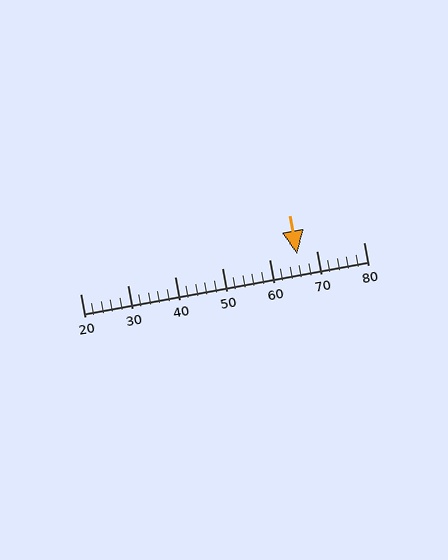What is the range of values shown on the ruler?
The ruler shows values from 20 to 80.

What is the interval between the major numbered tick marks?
The major tick marks are spaced 10 units apart.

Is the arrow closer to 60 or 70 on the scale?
The arrow is closer to 70.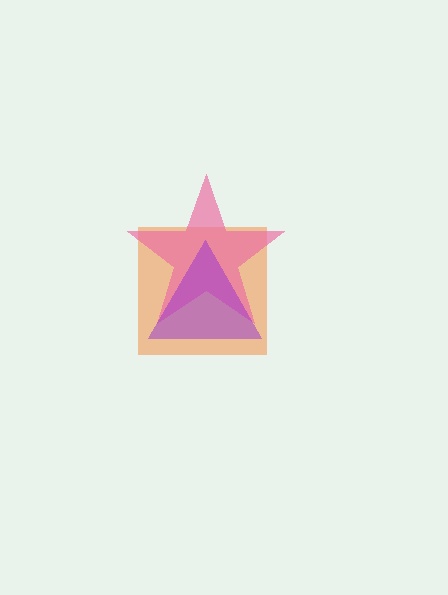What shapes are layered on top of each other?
The layered shapes are: an orange square, a pink star, a purple triangle.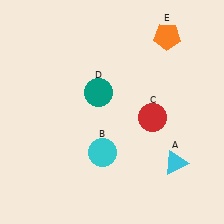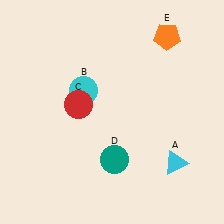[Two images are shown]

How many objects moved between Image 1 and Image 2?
3 objects moved between the two images.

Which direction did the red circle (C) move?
The red circle (C) moved left.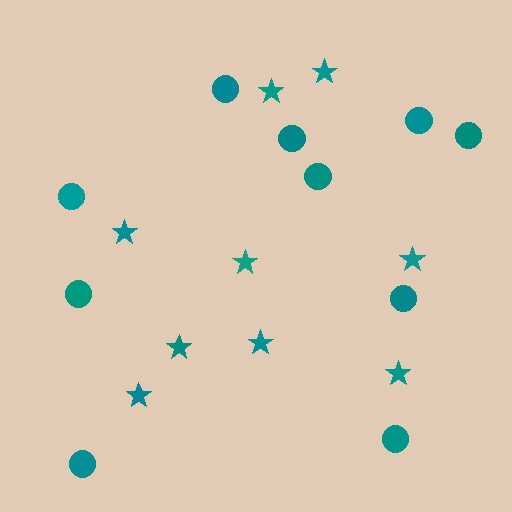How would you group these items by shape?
There are 2 groups: one group of circles (10) and one group of stars (9).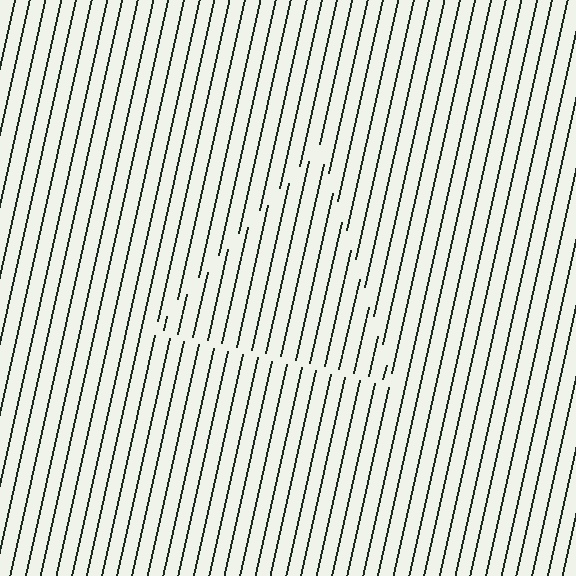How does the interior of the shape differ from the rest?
The interior of the shape contains the same grating, shifted by half a period — the contour is defined by the phase discontinuity where line-ends from the inner and outer gratings abut.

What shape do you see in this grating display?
An illusory triangle. The interior of the shape contains the same grating, shifted by half a period — the contour is defined by the phase discontinuity where line-ends from the inner and outer gratings abut.